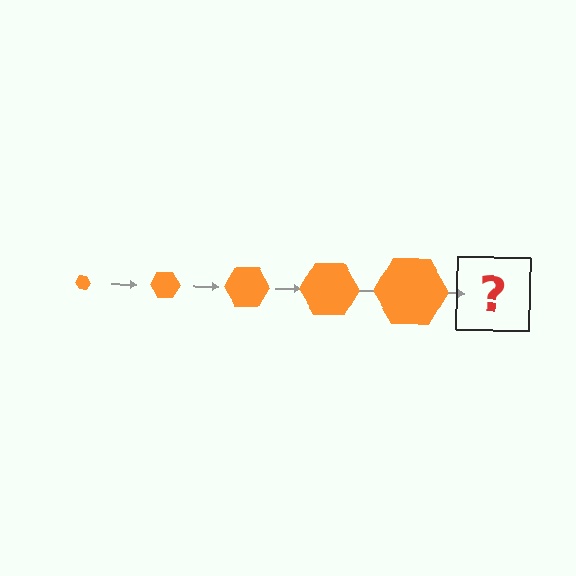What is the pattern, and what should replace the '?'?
The pattern is that the hexagon gets progressively larger each step. The '?' should be an orange hexagon, larger than the previous one.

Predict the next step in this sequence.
The next step is an orange hexagon, larger than the previous one.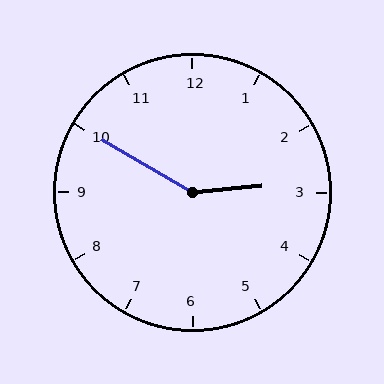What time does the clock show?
2:50.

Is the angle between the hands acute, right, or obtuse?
It is obtuse.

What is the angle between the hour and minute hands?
Approximately 145 degrees.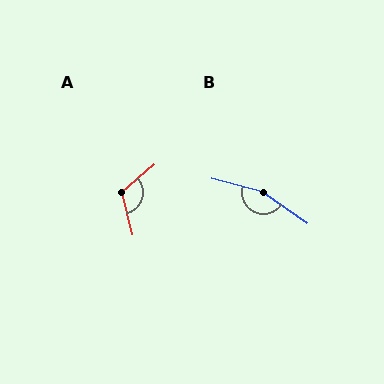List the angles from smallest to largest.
A (117°), B (160°).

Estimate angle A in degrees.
Approximately 117 degrees.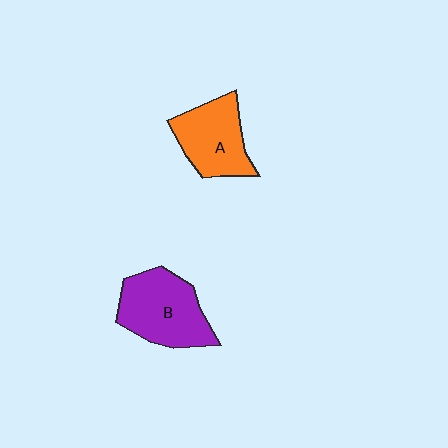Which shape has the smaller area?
Shape A (orange).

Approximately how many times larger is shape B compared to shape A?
Approximately 1.2 times.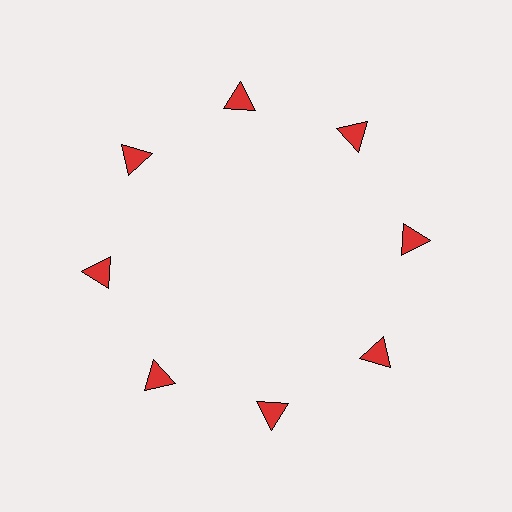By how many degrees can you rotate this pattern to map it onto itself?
The pattern maps onto itself every 45 degrees of rotation.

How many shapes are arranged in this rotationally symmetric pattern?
There are 8 shapes, arranged in 8 groups of 1.